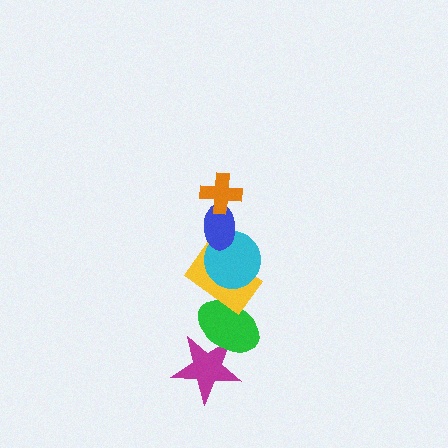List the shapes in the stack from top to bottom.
From top to bottom: the orange cross, the blue ellipse, the cyan circle, the yellow rectangle, the green ellipse, the magenta star.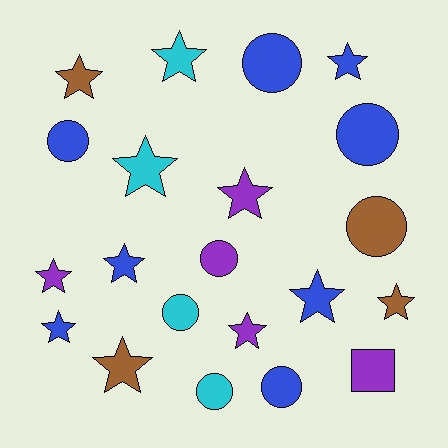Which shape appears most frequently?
Star, with 12 objects.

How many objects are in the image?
There are 21 objects.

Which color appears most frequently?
Blue, with 8 objects.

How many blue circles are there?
There are 4 blue circles.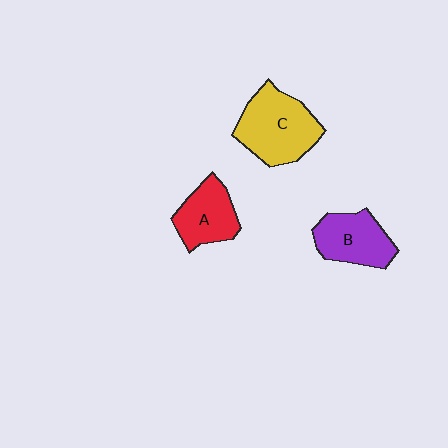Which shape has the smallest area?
Shape A (red).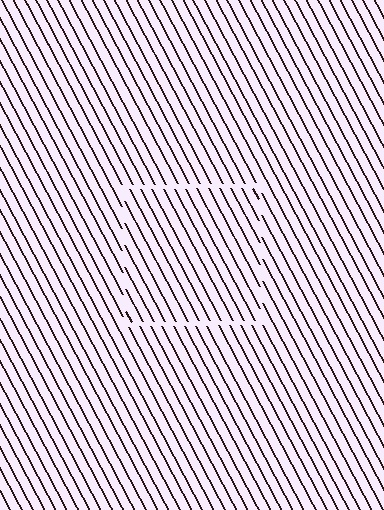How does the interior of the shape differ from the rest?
The interior of the shape contains the same grating, shifted by half a period — the contour is defined by the phase discontinuity where line-ends from the inner and outer gratings abut.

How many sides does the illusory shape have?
4 sides — the line-ends trace a square.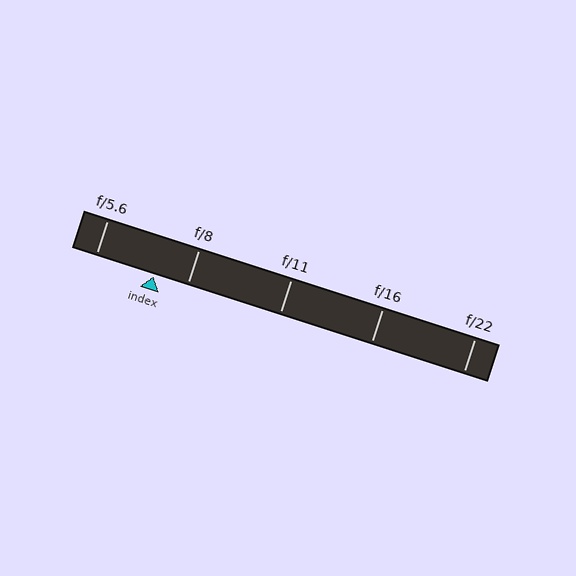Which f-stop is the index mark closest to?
The index mark is closest to f/8.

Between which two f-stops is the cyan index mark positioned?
The index mark is between f/5.6 and f/8.